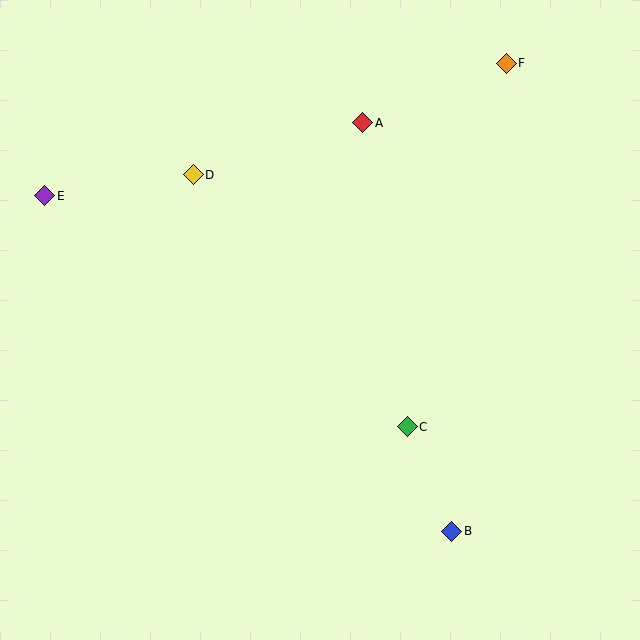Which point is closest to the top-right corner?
Point F is closest to the top-right corner.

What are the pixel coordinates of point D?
Point D is at (193, 175).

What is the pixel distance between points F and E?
The distance between F and E is 480 pixels.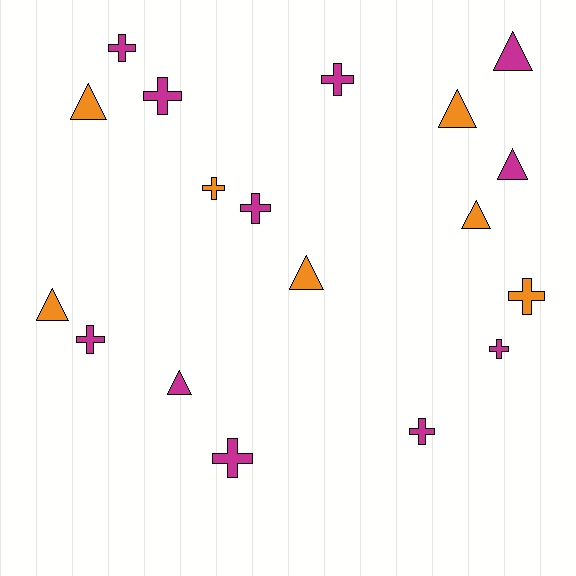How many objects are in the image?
There are 18 objects.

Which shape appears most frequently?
Cross, with 10 objects.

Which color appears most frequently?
Magenta, with 11 objects.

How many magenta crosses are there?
There are 8 magenta crosses.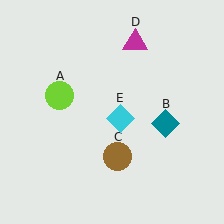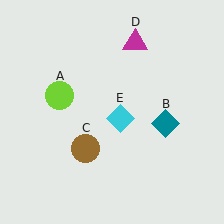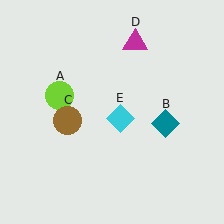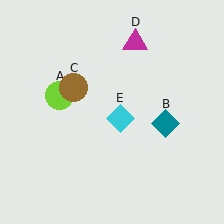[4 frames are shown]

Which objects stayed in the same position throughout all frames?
Lime circle (object A) and teal diamond (object B) and magenta triangle (object D) and cyan diamond (object E) remained stationary.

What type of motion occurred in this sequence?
The brown circle (object C) rotated clockwise around the center of the scene.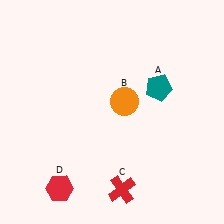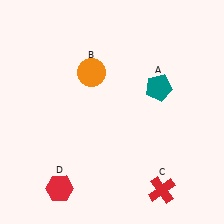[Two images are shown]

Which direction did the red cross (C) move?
The red cross (C) moved right.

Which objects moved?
The objects that moved are: the orange circle (B), the red cross (C).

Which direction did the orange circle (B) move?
The orange circle (B) moved left.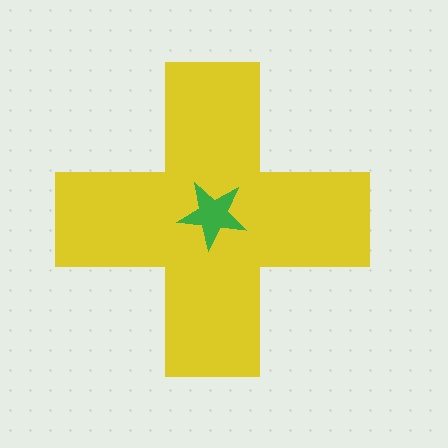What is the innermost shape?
The green star.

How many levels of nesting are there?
2.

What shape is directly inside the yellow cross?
The green star.